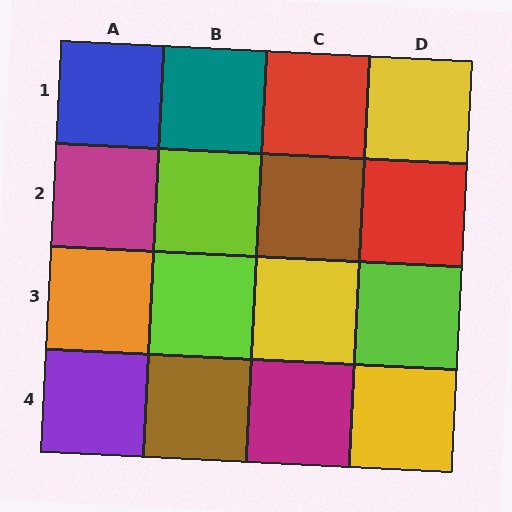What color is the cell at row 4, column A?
Purple.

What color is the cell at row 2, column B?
Lime.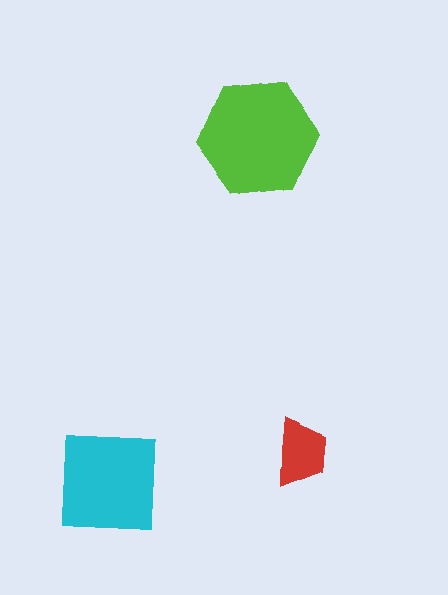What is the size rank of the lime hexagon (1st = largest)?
1st.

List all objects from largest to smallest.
The lime hexagon, the cyan square, the red trapezoid.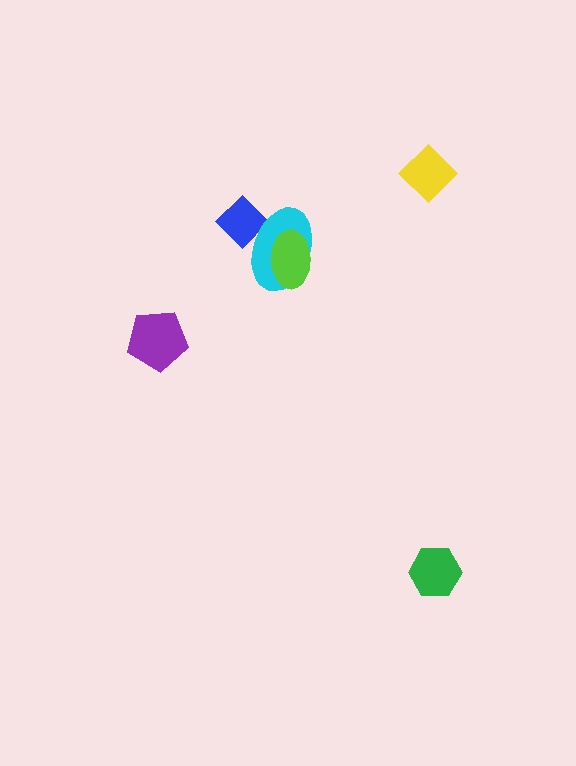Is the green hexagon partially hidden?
No, no other shape covers it.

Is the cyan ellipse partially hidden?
Yes, it is partially covered by another shape.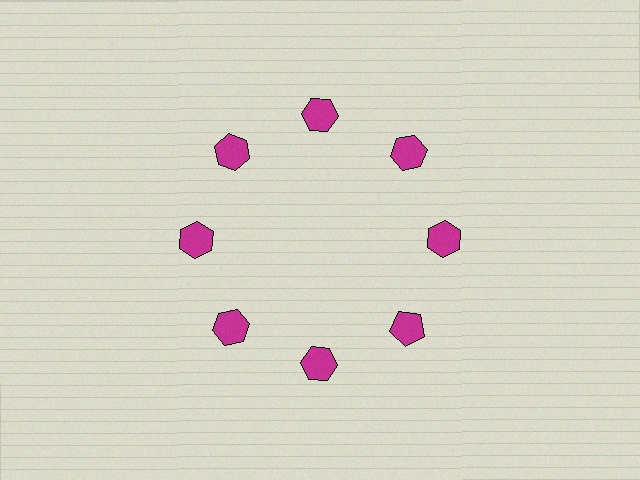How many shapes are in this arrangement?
There are 8 shapes arranged in a ring pattern.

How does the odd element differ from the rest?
It has a different shape: pentagon instead of hexagon.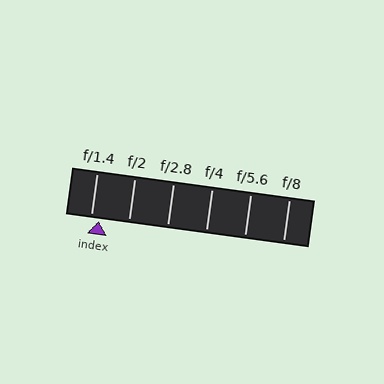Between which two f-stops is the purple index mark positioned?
The index mark is between f/1.4 and f/2.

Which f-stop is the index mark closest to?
The index mark is closest to f/1.4.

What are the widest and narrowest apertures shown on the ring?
The widest aperture shown is f/1.4 and the narrowest is f/8.